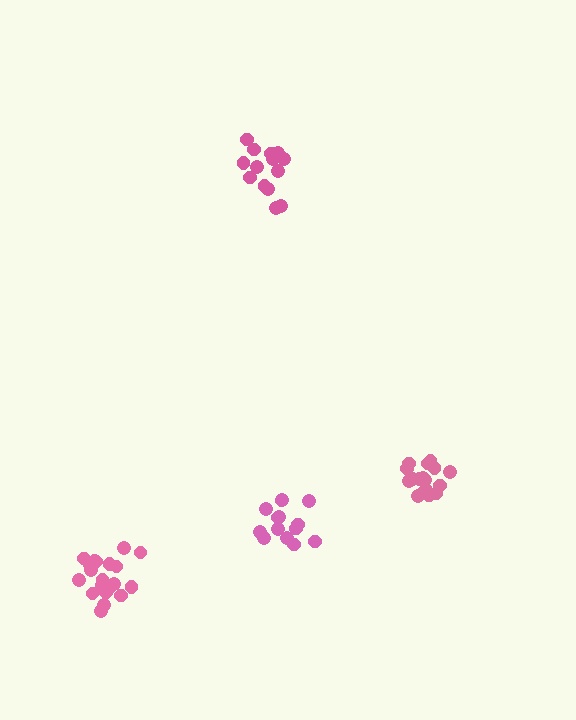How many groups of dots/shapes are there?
There are 4 groups.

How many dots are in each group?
Group 1: 14 dots, Group 2: 17 dots, Group 3: 15 dots, Group 4: 20 dots (66 total).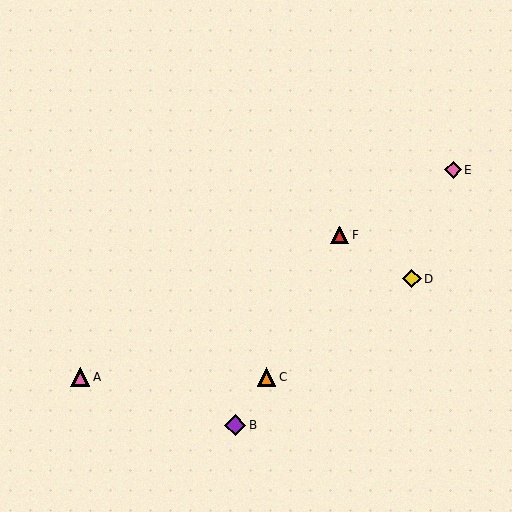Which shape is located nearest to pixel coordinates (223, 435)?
The purple diamond (labeled B) at (235, 425) is nearest to that location.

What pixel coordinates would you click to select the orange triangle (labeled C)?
Click at (267, 377) to select the orange triangle C.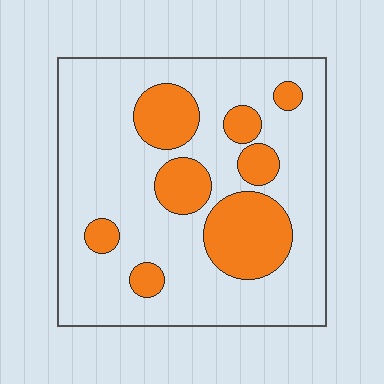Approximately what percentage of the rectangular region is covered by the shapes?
Approximately 25%.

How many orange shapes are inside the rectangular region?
8.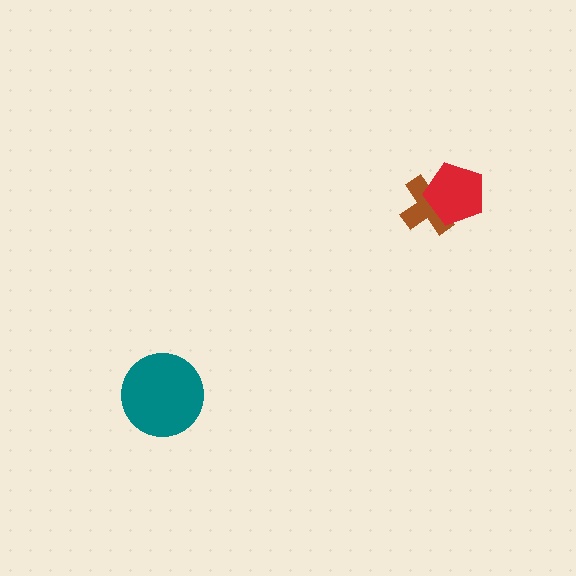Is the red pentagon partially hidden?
No, no other shape covers it.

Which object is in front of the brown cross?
The red pentagon is in front of the brown cross.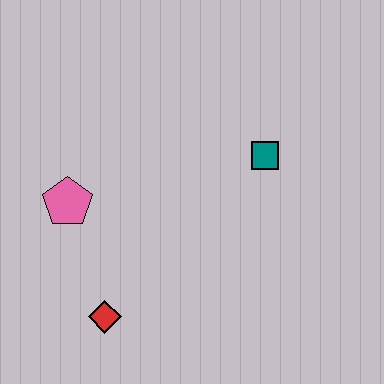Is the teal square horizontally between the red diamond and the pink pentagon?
No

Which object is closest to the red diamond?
The pink pentagon is closest to the red diamond.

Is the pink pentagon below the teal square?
Yes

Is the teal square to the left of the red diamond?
No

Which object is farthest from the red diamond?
The teal square is farthest from the red diamond.